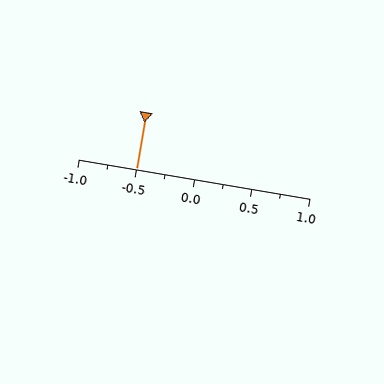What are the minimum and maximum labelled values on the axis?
The axis runs from -1.0 to 1.0.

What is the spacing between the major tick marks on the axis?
The major ticks are spaced 0.5 apart.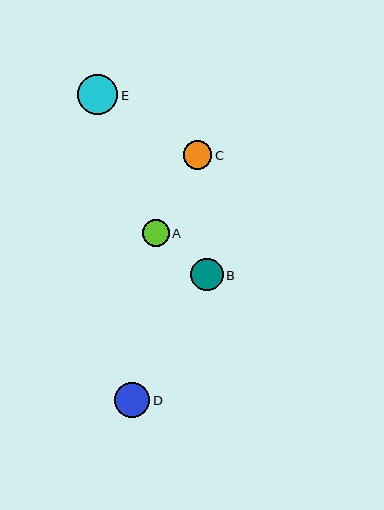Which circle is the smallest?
Circle A is the smallest with a size of approximately 27 pixels.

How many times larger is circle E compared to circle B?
Circle E is approximately 1.2 times the size of circle B.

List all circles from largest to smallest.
From largest to smallest: E, D, B, C, A.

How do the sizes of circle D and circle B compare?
Circle D and circle B are approximately the same size.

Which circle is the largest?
Circle E is the largest with a size of approximately 40 pixels.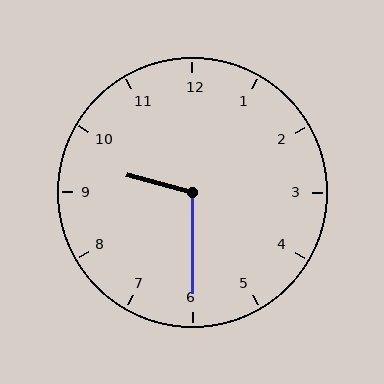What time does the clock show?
9:30.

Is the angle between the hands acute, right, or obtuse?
It is obtuse.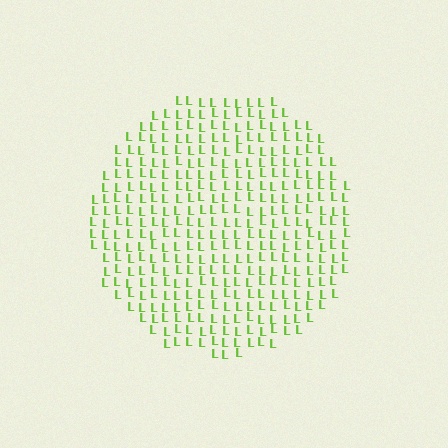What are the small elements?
The small elements are letter L's.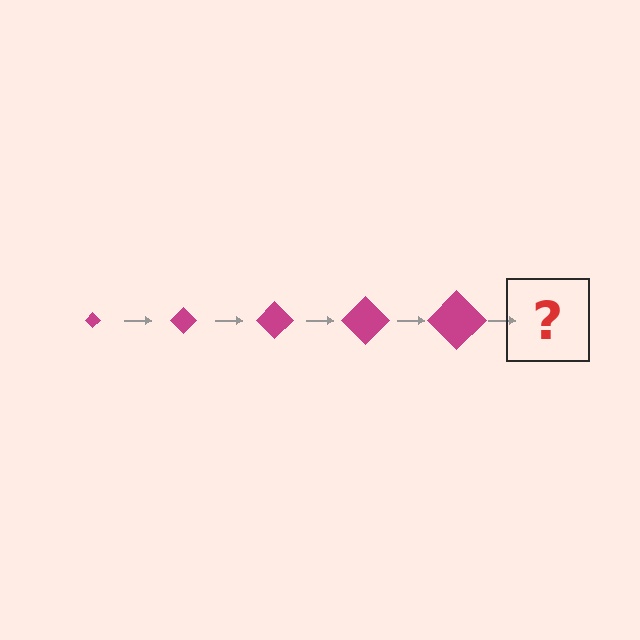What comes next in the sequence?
The next element should be a magenta diamond, larger than the previous one.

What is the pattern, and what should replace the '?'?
The pattern is that the diamond gets progressively larger each step. The '?' should be a magenta diamond, larger than the previous one.